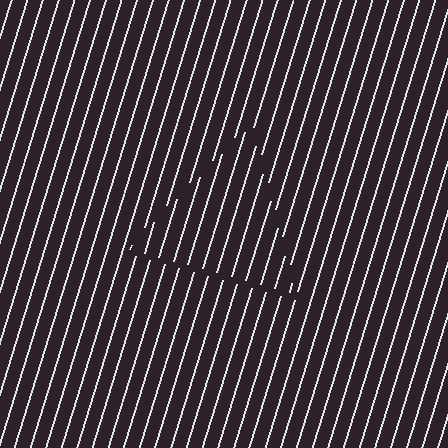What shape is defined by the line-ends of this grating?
An illusory triangle. The interior of the shape contains the same grating, shifted by half a period — the contour is defined by the phase discontinuity where line-ends from the inner and outer gratings abut.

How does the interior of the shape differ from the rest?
The interior of the shape contains the same grating, shifted by half a period — the contour is defined by the phase discontinuity where line-ends from the inner and outer gratings abut.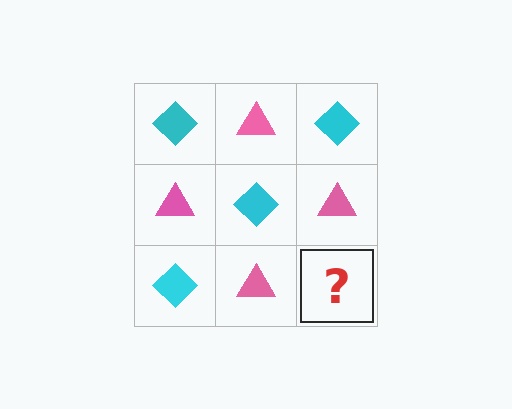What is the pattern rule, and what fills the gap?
The rule is that it alternates cyan diamond and pink triangle in a checkerboard pattern. The gap should be filled with a cyan diamond.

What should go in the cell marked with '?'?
The missing cell should contain a cyan diamond.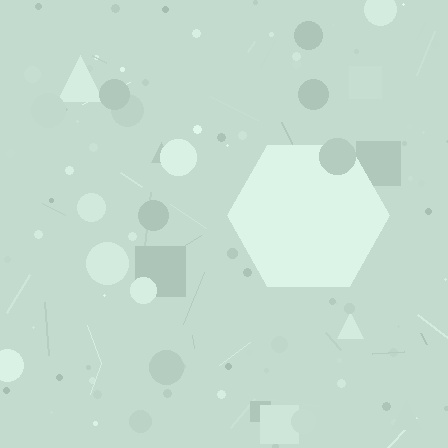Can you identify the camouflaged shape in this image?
The camouflaged shape is a hexagon.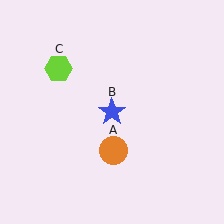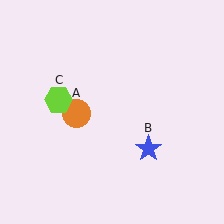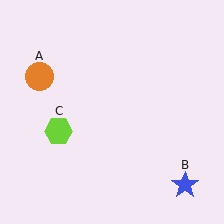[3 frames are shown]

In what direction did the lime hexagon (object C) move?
The lime hexagon (object C) moved down.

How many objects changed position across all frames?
3 objects changed position: orange circle (object A), blue star (object B), lime hexagon (object C).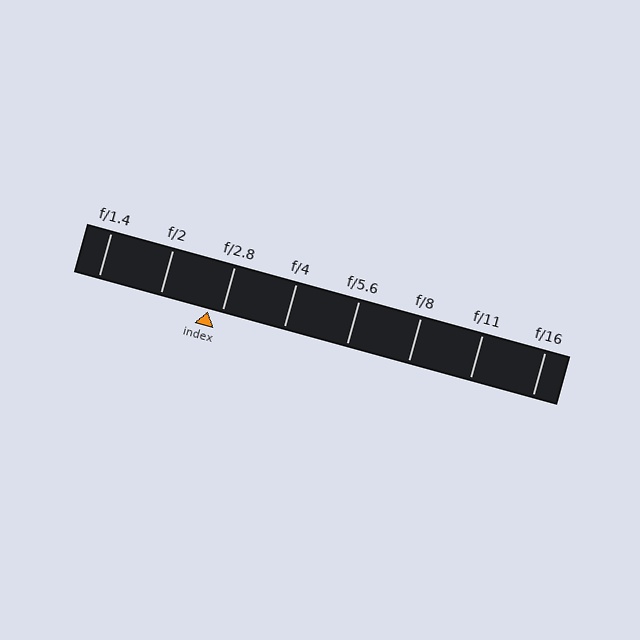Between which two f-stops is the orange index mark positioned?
The index mark is between f/2 and f/2.8.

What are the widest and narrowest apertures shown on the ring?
The widest aperture shown is f/1.4 and the narrowest is f/16.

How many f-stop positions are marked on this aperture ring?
There are 8 f-stop positions marked.